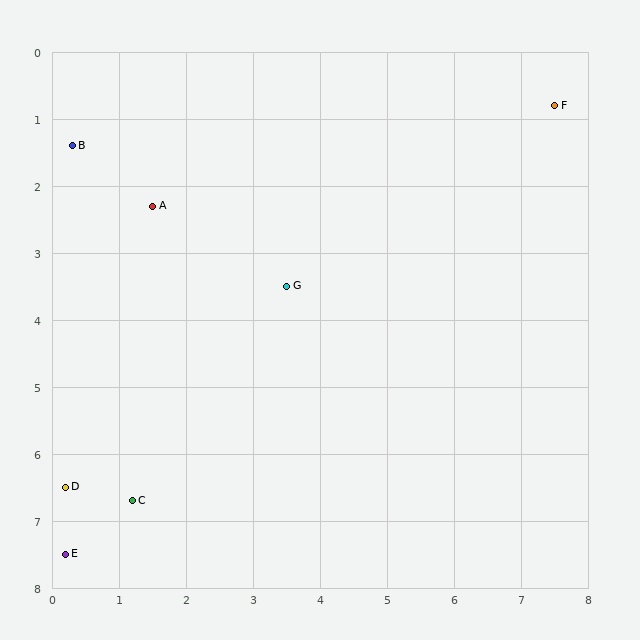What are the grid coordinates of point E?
Point E is at approximately (0.2, 7.5).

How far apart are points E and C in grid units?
Points E and C are about 1.3 grid units apart.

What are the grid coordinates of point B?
Point B is at approximately (0.3, 1.4).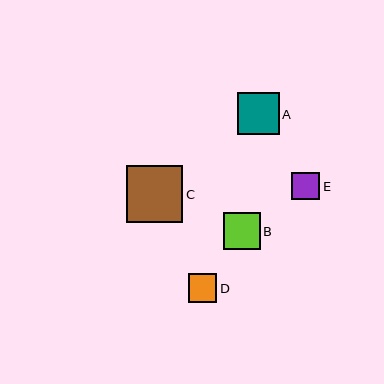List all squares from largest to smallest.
From largest to smallest: C, A, B, D, E.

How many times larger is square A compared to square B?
Square A is approximately 1.1 times the size of square B.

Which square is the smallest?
Square E is the smallest with a size of approximately 28 pixels.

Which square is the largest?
Square C is the largest with a size of approximately 57 pixels.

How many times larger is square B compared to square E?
Square B is approximately 1.3 times the size of square E.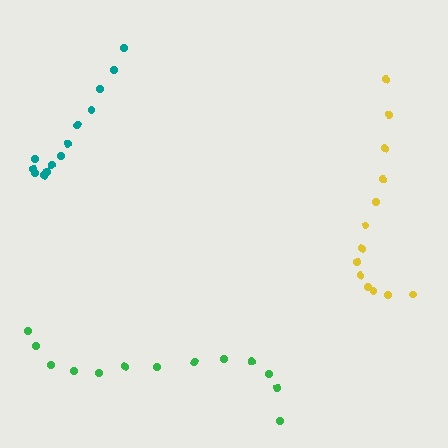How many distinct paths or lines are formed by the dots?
There are 3 distinct paths.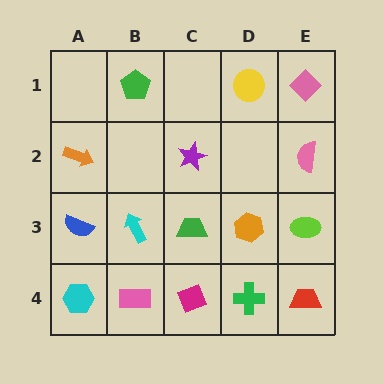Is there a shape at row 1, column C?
No, that cell is empty.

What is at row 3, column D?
An orange hexagon.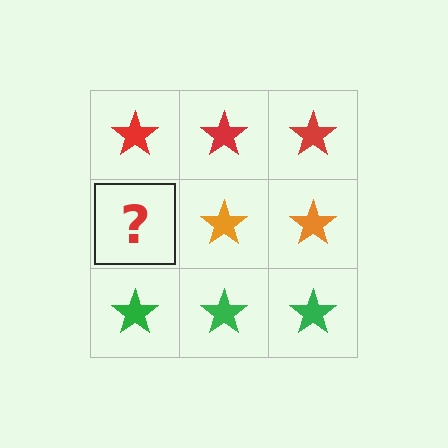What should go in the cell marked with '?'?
The missing cell should contain an orange star.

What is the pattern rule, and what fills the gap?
The rule is that each row has a consistent color. The gap should be filled with an orange star.